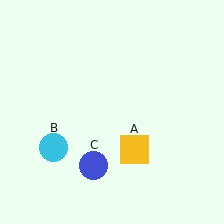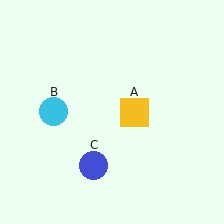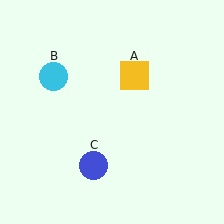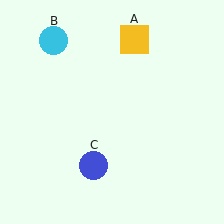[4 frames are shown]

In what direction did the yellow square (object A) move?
The yellow square (object A) moved up.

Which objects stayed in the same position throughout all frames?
Blue circle (object C) remained stationary.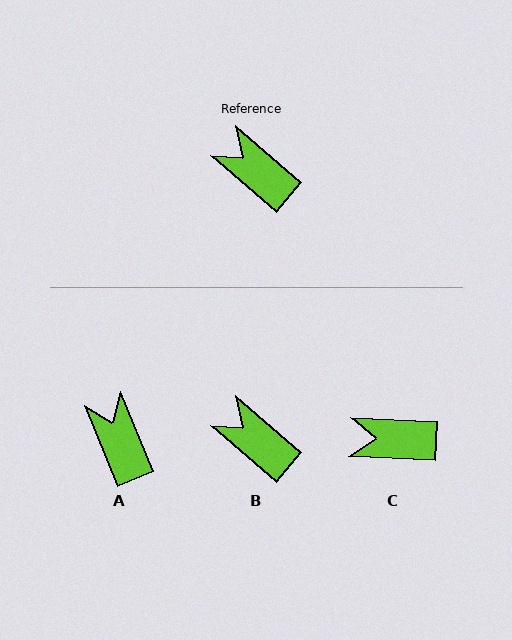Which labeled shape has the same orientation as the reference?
B.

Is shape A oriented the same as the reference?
No, it is off by about 27 degrees.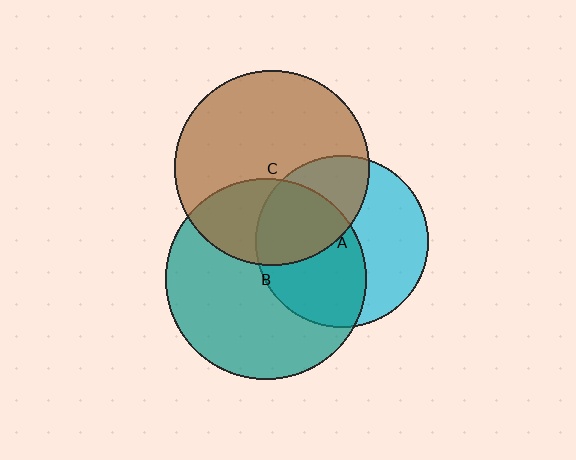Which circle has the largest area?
Circle B (teal).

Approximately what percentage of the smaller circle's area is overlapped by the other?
Approximately 35%.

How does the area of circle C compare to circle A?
Approximately 1.3 times.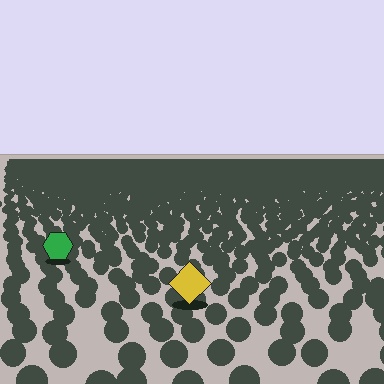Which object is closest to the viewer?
The yellow diamond is closest. The texture marks near it are larger and more spread out.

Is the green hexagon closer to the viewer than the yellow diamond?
No. The yellow diamond is closer — you can tell from the texture gradient: the ground texture is coarser near it.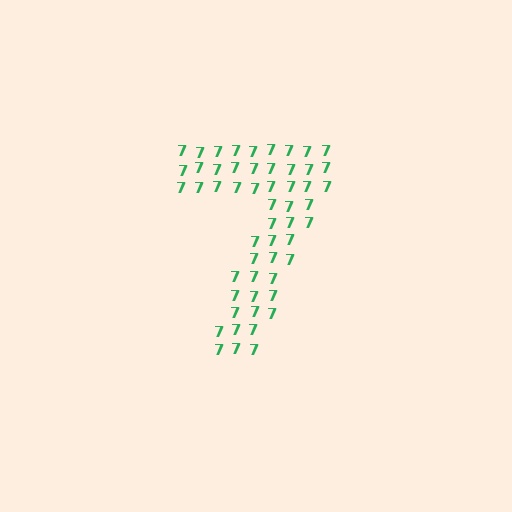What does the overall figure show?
The overall figure shows the digit 7.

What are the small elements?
The small elements are digit 7's.